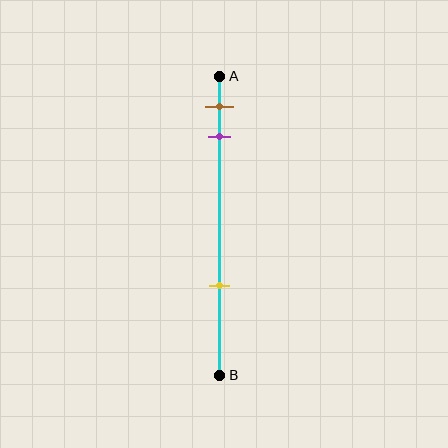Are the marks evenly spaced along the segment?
No, the marks are not evenly spaced.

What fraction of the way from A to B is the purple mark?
The purple mark is approximately 20% (0.2) of the way from A to B.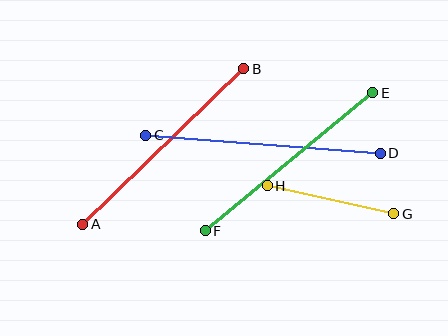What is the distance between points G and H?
The distance is approximately 129 pixels.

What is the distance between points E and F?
The distance is approximately 217 pixels.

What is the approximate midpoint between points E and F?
The midpoint is at approximately (289, 162) pixels.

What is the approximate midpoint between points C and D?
The midpoint is at approximately (263, 144) pixels.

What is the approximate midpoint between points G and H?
The midpoint is at approximately (330, 200) pixels.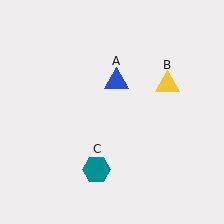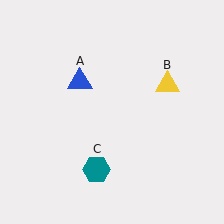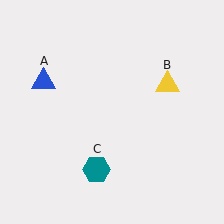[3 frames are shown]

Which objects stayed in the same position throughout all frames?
Yellow triangle (object B) and teal hexagon (object C) remained stationary.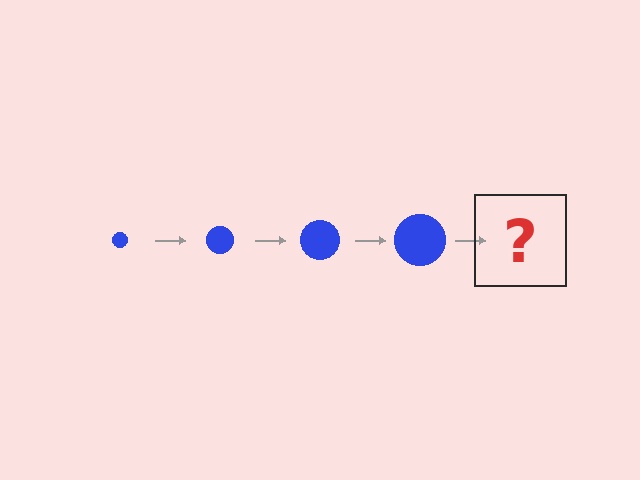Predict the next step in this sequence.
The next step is a blue circle, larger than the previous one.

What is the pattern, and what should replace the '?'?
The pattern is that the circle gets progressively larger each step. The '?' should be a blue circle, larger than the previous one.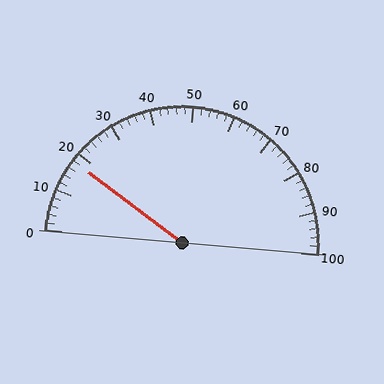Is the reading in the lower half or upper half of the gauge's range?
The reading is in the lower half of the range (0 to 100).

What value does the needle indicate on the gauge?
The needle indicates approximately 18.